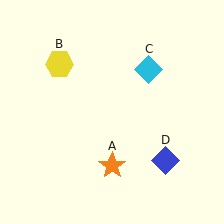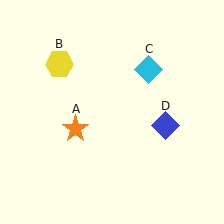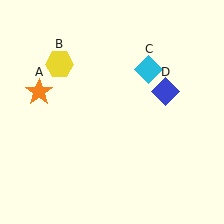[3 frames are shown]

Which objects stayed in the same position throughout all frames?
Yellow hexagon (object B) and cyan diamond (object C) remained stationary.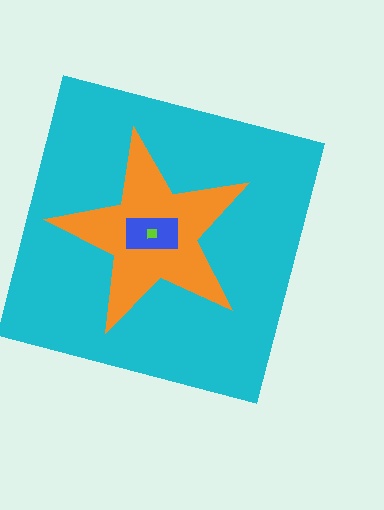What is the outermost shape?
The cyan square.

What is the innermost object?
The lime square.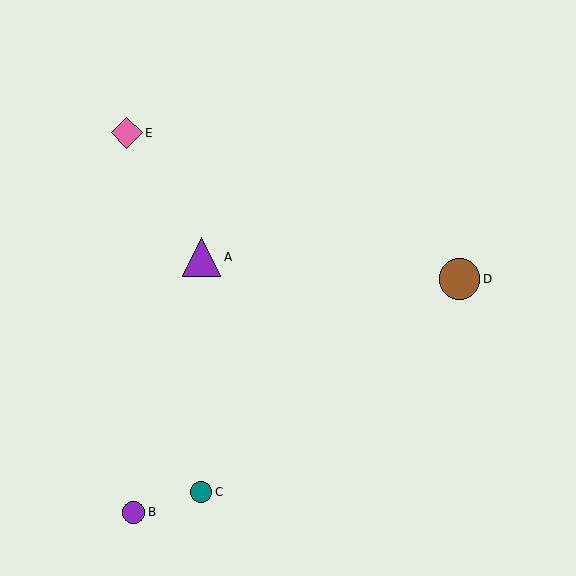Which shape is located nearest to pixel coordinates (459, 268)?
The brown circle (labeled D) at (459, 279) is nearest to that location.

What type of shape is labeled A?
Shape A is a purple triangle.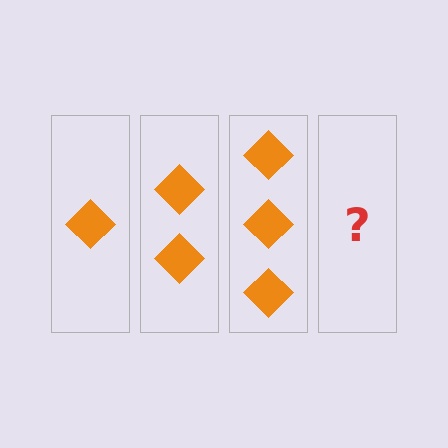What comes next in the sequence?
The next element should be 4 diamonds.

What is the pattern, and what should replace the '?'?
The pattern is that each step adds one more diamond. The '?' should be 4 diamonds.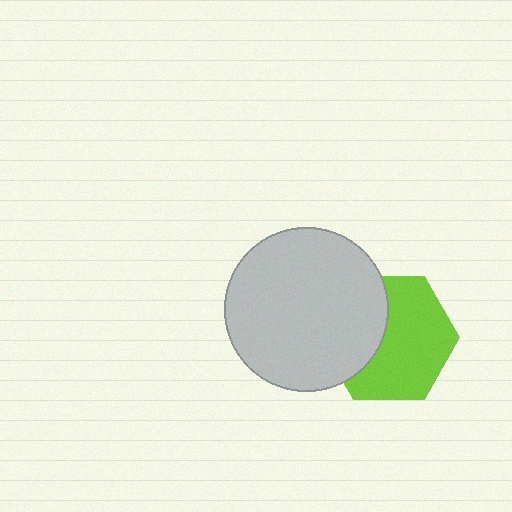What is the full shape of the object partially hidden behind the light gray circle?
The partially hidden object is a lime hexagon.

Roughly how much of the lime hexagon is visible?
About half of it is visible (roughly 63%).